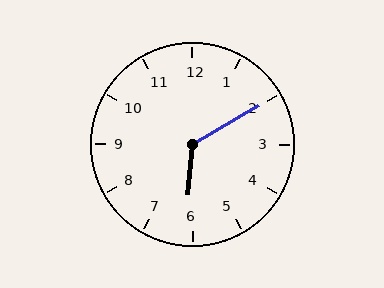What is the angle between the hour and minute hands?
Approximately 125 degrees.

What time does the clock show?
6:10.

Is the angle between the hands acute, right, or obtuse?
It is obtuse.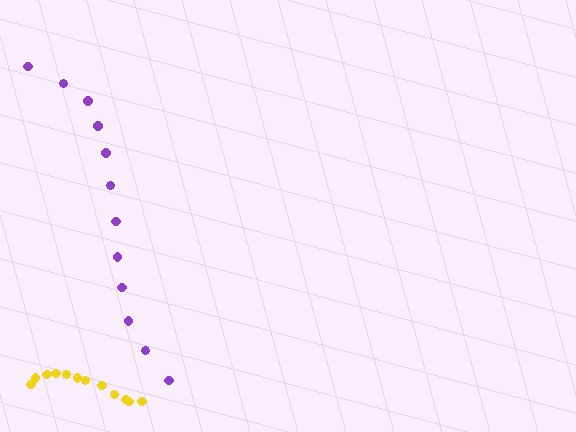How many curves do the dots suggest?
There are 2 distinct paths.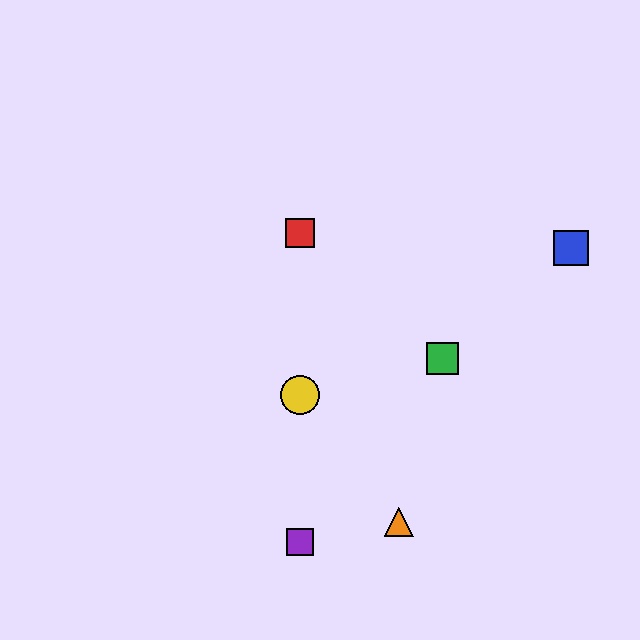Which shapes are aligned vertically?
The red square, the yellow circle, the purple square are aligned vertically.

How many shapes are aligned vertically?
3 shapes (the red square, the yellow circle, the purple square) are aligned vertically.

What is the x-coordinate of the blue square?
The blue square is at x≈571.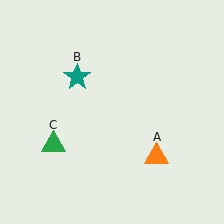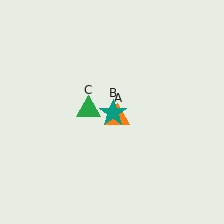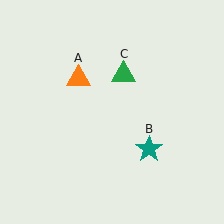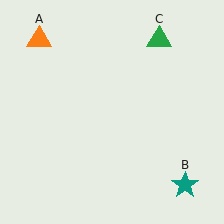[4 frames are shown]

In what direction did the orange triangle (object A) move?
The orange triangle (object A) moved up and to the left.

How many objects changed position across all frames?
3 objects changed position: orange triangle (object A), teal star (object B), green triangle (object C).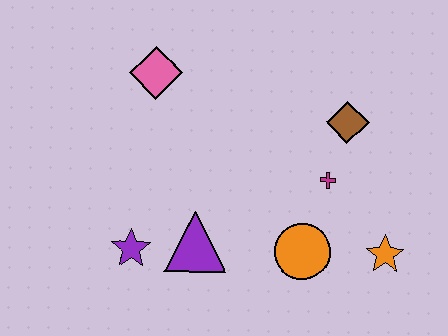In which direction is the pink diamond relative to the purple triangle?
The pink diamond is above the purple triangle.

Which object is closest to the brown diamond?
The magenta cross is closest to the brown diamond.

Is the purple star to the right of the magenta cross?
No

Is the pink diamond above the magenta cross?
Yes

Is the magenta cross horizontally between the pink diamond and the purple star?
No